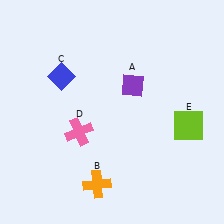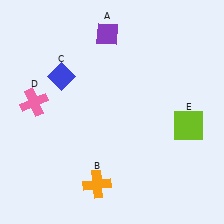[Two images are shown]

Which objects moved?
The objects that moved are: the purple diamond (A), the pink cross (D).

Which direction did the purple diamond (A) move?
The purple diamond (A) moved up.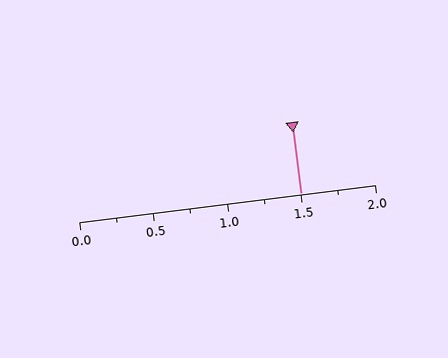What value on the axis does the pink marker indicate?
The marker indicates approximately 1.5.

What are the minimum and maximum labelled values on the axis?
The axis runs from 0.0 to 2.0.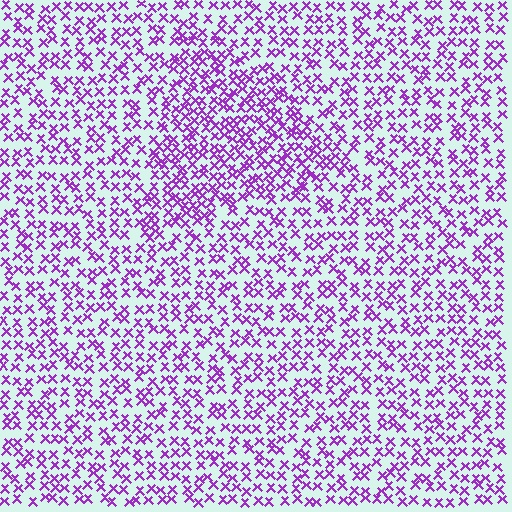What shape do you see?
I see a triangle.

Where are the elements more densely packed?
The elements are more densely packed inside the triangle boundary.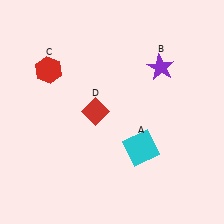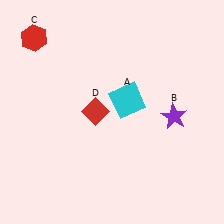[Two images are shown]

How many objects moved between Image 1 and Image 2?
3 objects moved between the two images.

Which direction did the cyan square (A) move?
The cyan square (A) moved up.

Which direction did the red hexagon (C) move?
The red hexagon (C) moved up.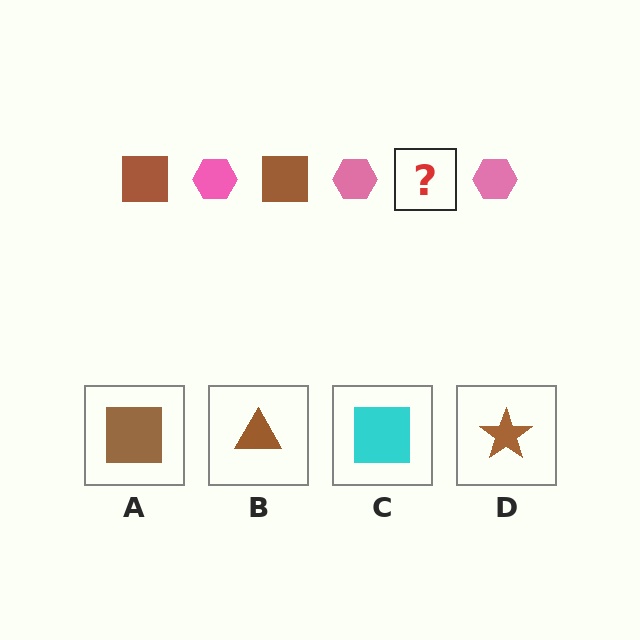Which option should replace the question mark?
Option A.